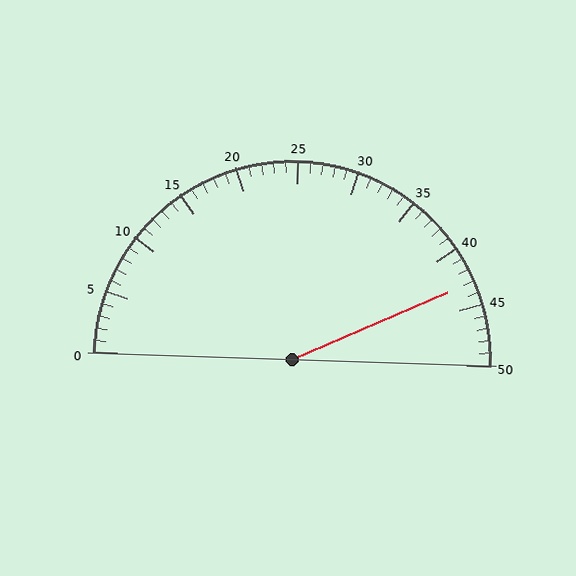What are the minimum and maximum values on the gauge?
The gauge ranges from 0 to 50.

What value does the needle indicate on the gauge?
The needle indicates approximately 43.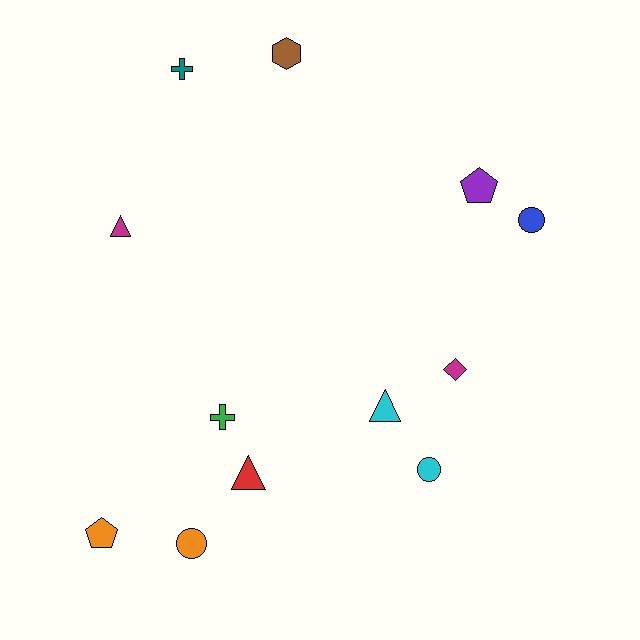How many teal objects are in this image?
There is 1 teal object.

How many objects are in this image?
There are 12 objects.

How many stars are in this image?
There are no stars.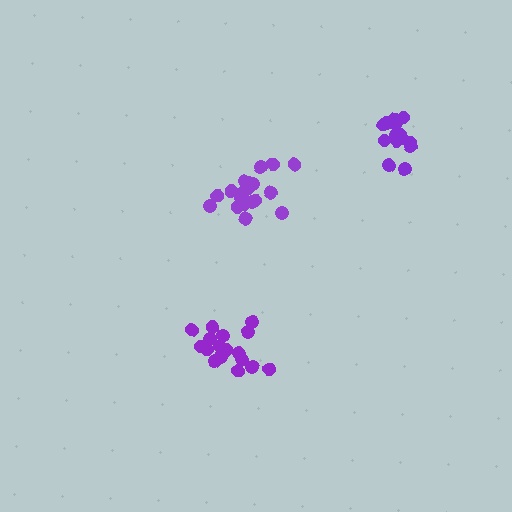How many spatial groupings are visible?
There are 3 spatial groupings.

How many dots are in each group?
Group 1: 17 dots, Group 2: 17 dots, Group 3: 20 dots (54 total).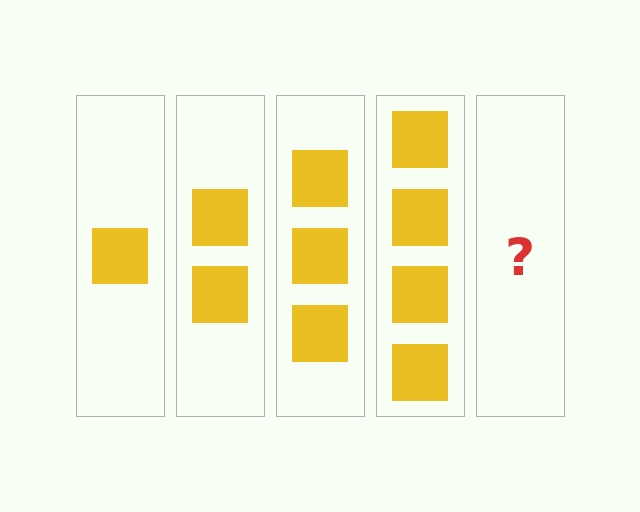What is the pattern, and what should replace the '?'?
The pattern is that each step adds one more square. The '?' should be 5 squares.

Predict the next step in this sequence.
The next step is 5 squares.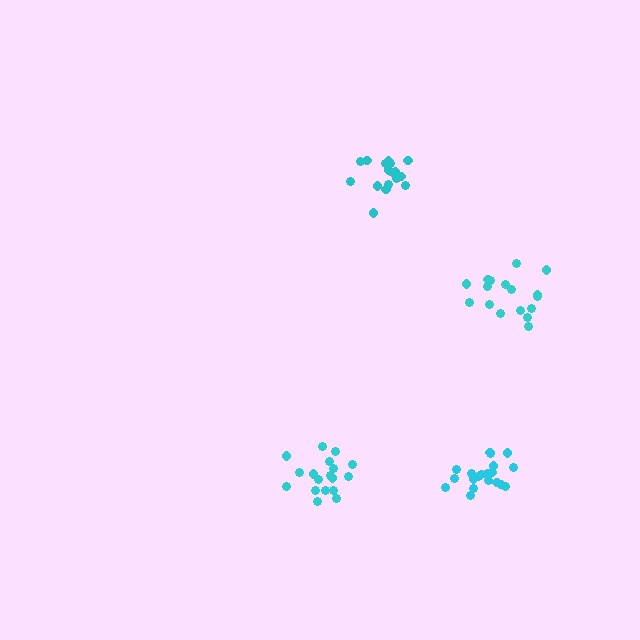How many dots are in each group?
Group 1: 17 dots, Group 2: 18 dots, Group 3: 18 dots, Group 4: 20 dots (73 total).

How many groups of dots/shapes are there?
There are 4 groups.